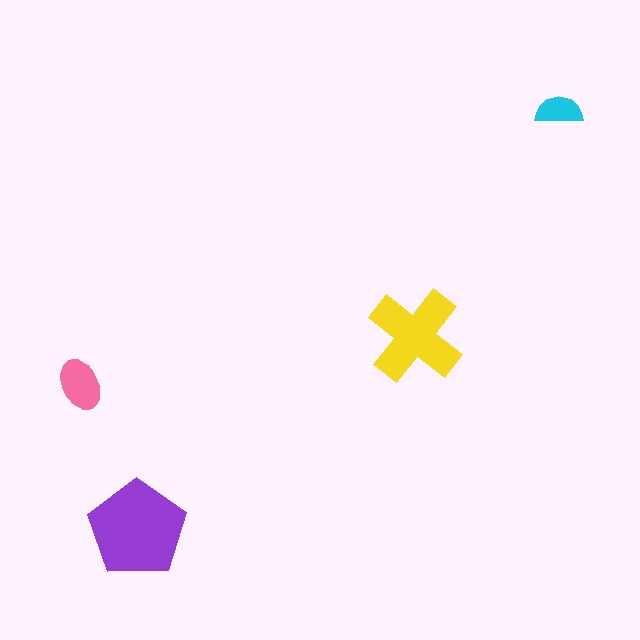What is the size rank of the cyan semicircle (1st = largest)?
4th.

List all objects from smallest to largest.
The cyan semicircle, the pink ellipse, the yellow cross, the purple pentagon.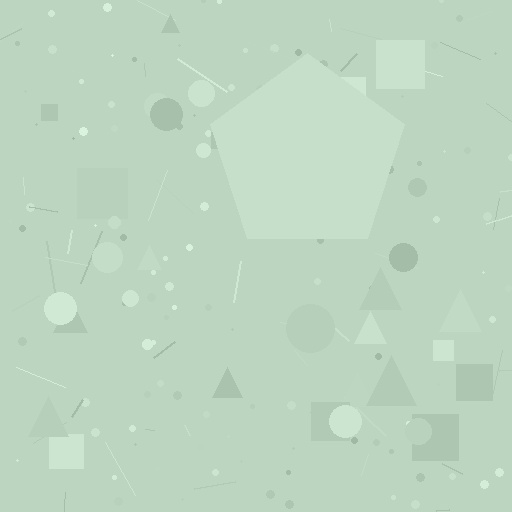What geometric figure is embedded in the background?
A pentagon is embedded in the background.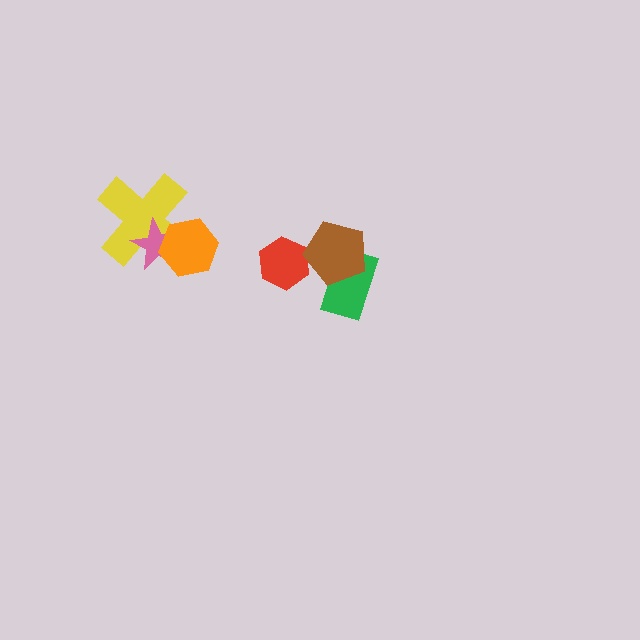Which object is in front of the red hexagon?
The brown pentagon is in front of the red hexagon.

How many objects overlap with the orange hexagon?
2 objects overlap with the orange hexagon.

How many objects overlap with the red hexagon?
1 object overlaps with the red hexagon.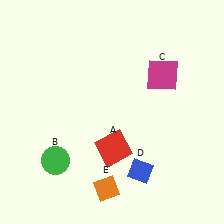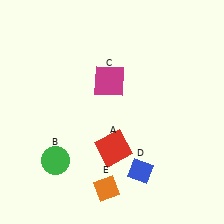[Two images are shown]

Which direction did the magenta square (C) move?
The magenta square (C) moved left.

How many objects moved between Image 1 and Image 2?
1 object moved between the two images.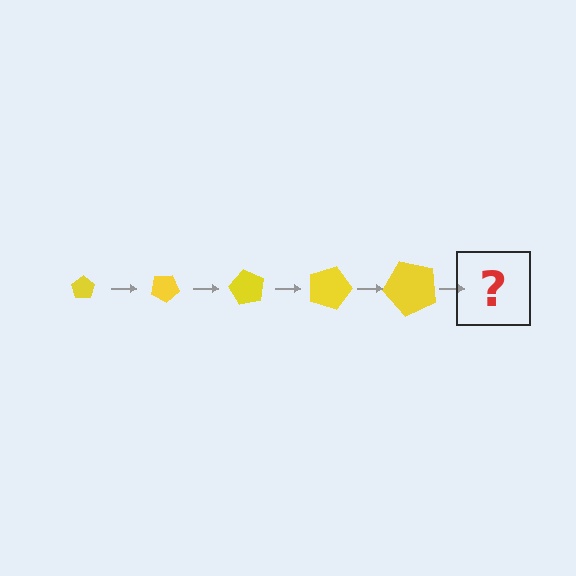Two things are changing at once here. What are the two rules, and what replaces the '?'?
The two rules are that the pentagon grows larger each step and it rotates 30 degrees each step. The '?' should be a pentagon, larger than the previous one and rotated 150 degrees from the start.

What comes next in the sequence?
The next element should be a pentagon, larger than the previous one and rotated 150 degrees from the start.